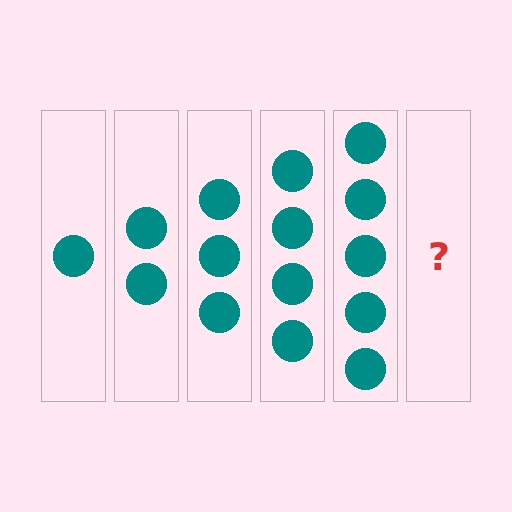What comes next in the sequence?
The next element should be 6 circles.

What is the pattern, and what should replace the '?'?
The pattern is that each step adds one more circle. The '?' should be 6 circles.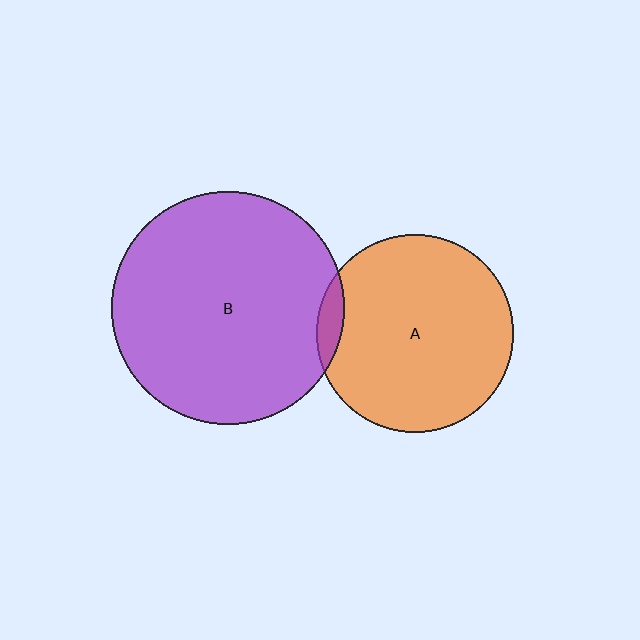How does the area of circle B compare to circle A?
Approximately 1.4 times.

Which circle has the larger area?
Circle B (purple).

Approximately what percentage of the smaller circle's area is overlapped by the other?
Approximately 5%.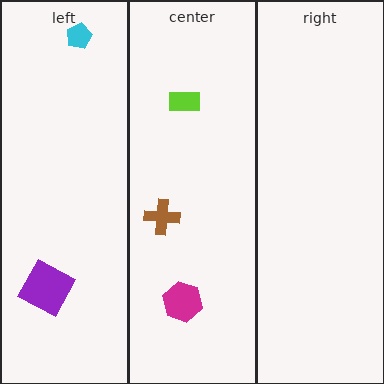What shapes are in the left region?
The cyan pentagon, the purple square.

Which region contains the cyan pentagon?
The left region.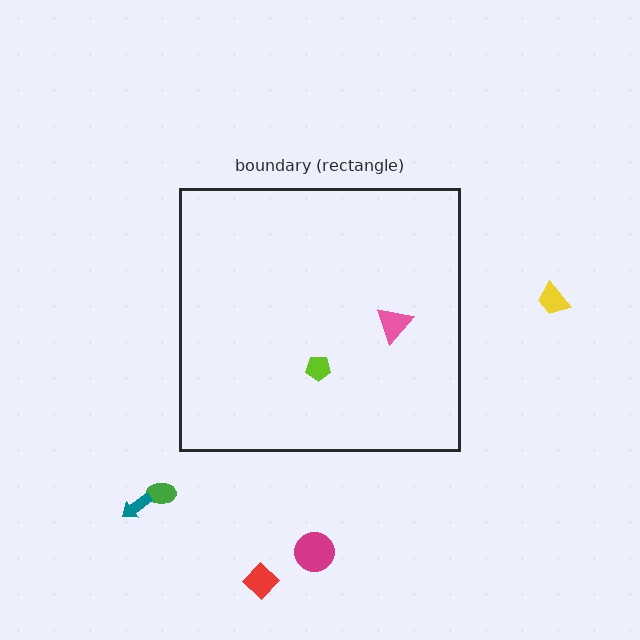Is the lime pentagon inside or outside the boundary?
Inside.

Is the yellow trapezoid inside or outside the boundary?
Outside.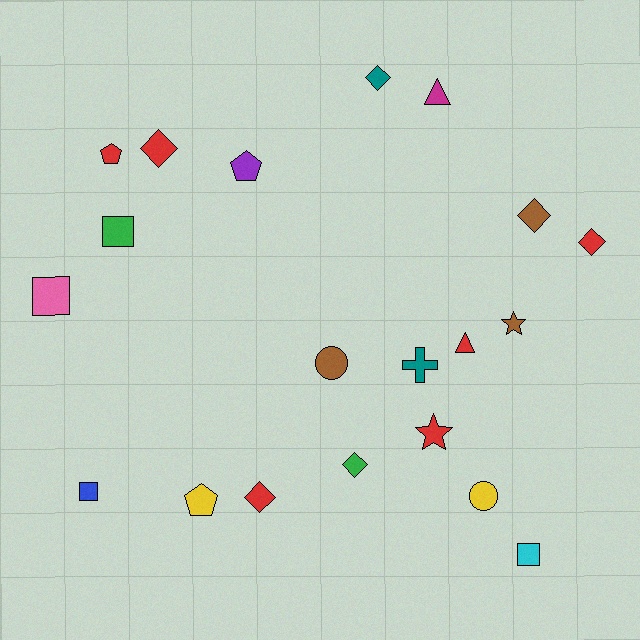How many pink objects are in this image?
There is 1 pink object.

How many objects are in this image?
There are 20 objects.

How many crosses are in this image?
There is 1 cross.